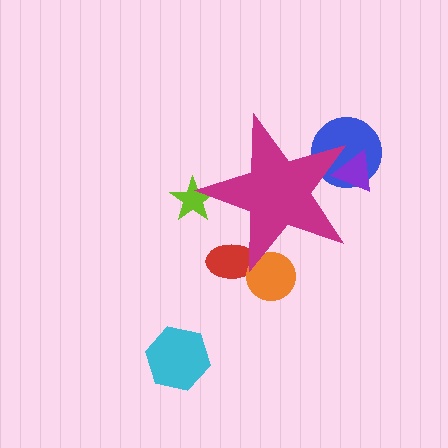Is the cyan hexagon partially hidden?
No, the cyan hexagon is fully visible.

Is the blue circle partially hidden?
Yes, the blue circle is partially hidden behind the magenta star.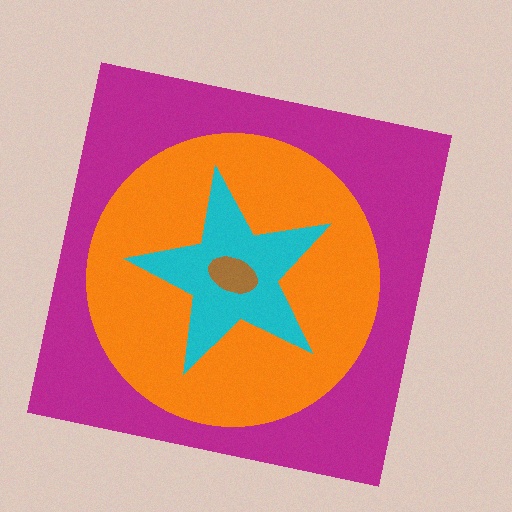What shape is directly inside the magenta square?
The orange circle.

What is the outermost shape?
The magenta square.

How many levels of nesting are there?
4.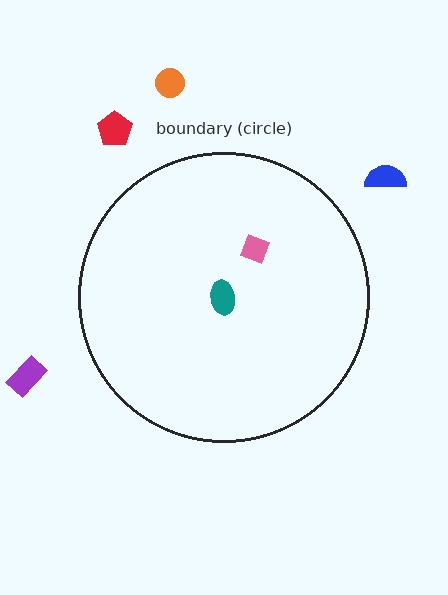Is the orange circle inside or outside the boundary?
Outside.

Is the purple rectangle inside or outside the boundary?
Outside.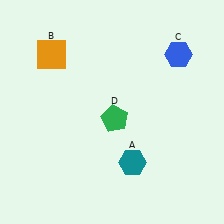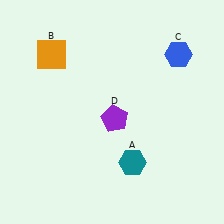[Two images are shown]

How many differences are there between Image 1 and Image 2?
There is 1 difference between the two images.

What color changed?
The pentagon (D) changed from green in Image 1 to purple in Image 2.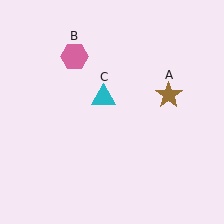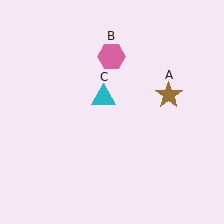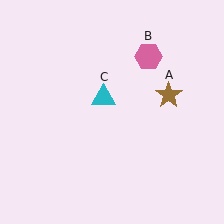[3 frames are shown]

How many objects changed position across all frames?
1 object changed position: pink hexagon (object B).